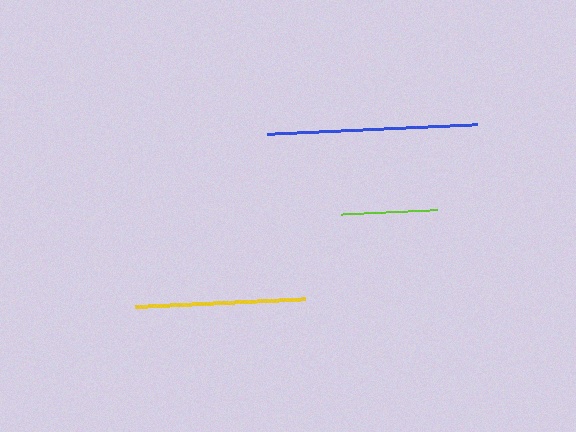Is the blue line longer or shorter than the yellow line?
The blue line is longer than the yellow line.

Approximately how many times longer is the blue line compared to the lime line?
The blue line is approximately 2.2 times the length of the lime line.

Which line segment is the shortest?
The lime line is the shortest at approximately 97 pixels.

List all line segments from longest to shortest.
From longest to shortest: blue, yellow, lime.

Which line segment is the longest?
The blue line is the longest at approximately 210 pixels.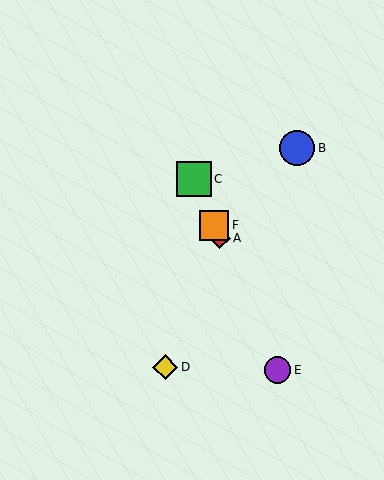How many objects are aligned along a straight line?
4 objects (A, C, E, F) are aligned along a straight line.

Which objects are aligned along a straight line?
Objects A, C, E, F are aligned along a straight line.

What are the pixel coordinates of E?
Object E is at (278, 370).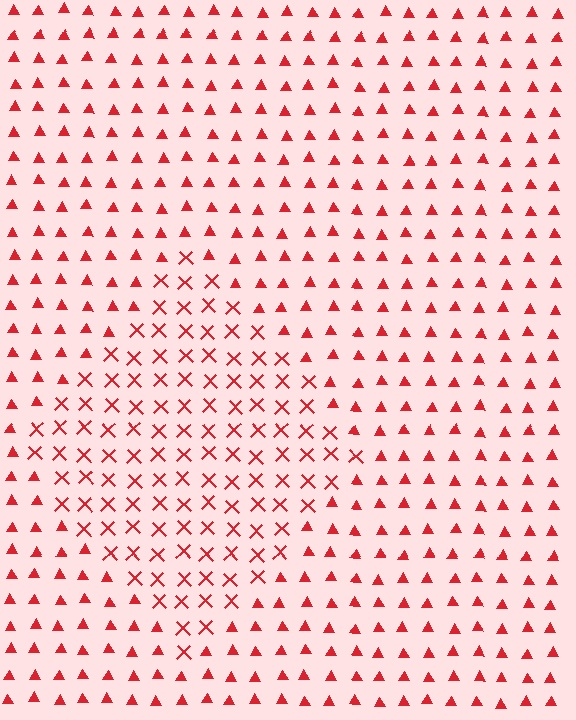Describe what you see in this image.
The image is filled with small red elements arranged in a uniform grid. A diamond-shaped region contains X marks, while the surrounding area contains triangles. The boundary is defined purely by the change in element shape.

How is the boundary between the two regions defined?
The boundary is defined by a change in element shape: X marks inside vs. triangles outside. All elements share the same color and spacing.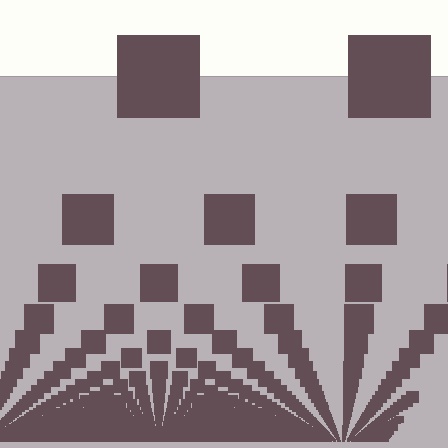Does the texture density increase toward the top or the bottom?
Density increases toward the bottom.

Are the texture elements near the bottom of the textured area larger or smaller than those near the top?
Smaller. The gradient is inverted — elements near the bottom are smaller and denser.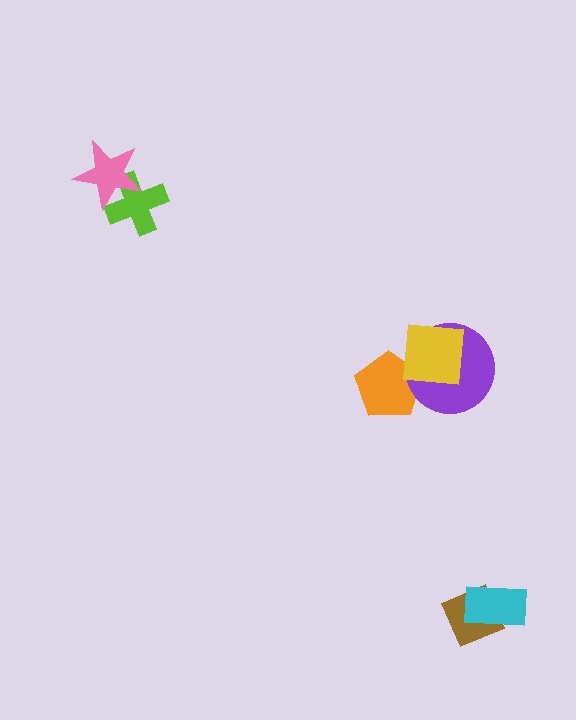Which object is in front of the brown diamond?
The cyan rectangle is in front of the brown diamond.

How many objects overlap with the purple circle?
2 objects overlap with the purple circle.